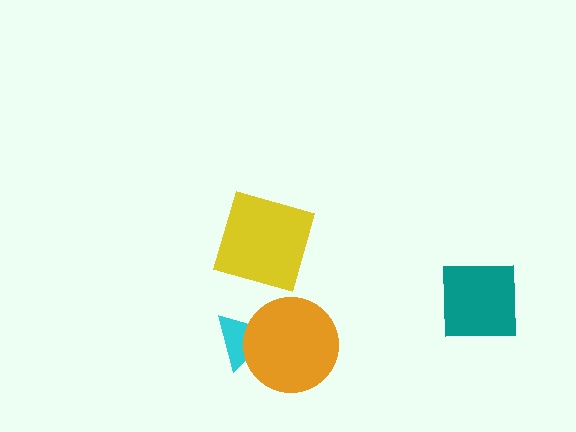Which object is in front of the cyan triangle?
The orange circle is in front of the cyan triangle.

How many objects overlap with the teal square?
0 objects overlap with the teal square.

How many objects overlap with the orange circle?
1 object overlaps with the orange circle.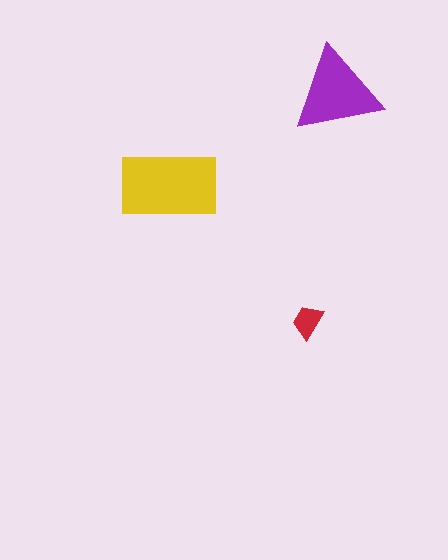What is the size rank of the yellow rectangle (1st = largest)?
1st.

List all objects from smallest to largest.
The red trapezoid, the purple triangle, the yellow rectangle.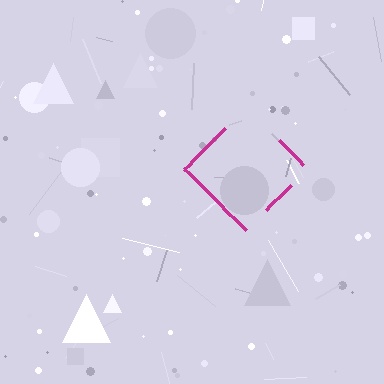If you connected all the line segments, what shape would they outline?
They would outline a diamond.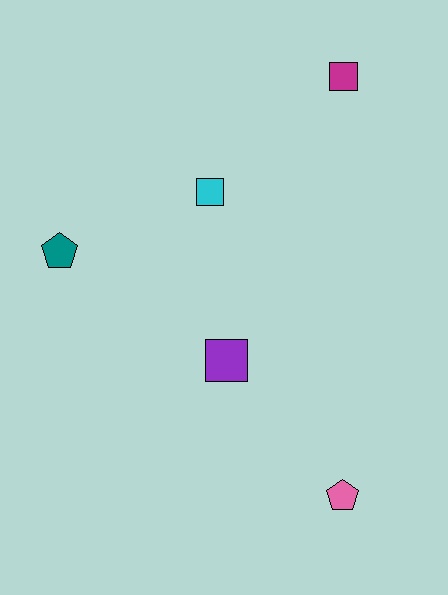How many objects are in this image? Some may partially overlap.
There are 5 objects.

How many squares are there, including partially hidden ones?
There are 3 squares.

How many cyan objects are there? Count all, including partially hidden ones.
There is 1 cyan object.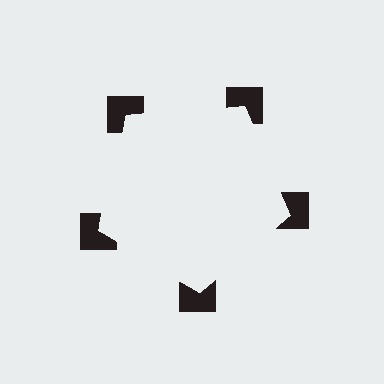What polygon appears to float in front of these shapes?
An illusory pentagon — its edges are inferred from the aligned wedge cuts in the notched squares, not physically drawn.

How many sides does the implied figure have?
5 sides.